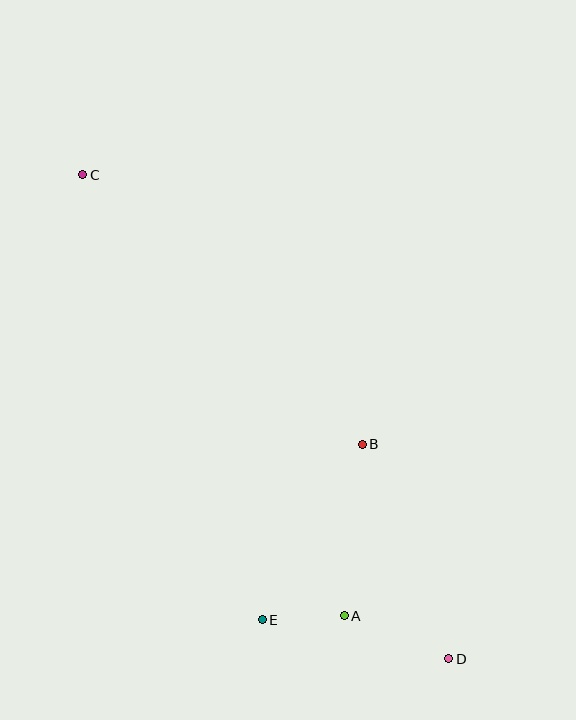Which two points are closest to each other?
Points A and E are closest to each other.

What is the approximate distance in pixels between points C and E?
The distance between C and E is approximately 479 pixels.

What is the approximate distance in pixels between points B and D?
The distance between B and D is approximately 232 pixels.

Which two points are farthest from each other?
Points C and D are farthest from each other.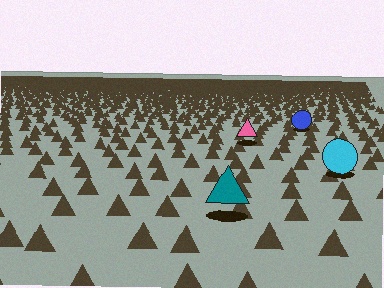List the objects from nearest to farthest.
From nearest to farthest: the teal triangle, the cyan circle, the pink triangle, the blue circle.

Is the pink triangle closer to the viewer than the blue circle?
Yes. The pink triangle is closer — you can tell from the texture gradient: the ground texture is coarser near it.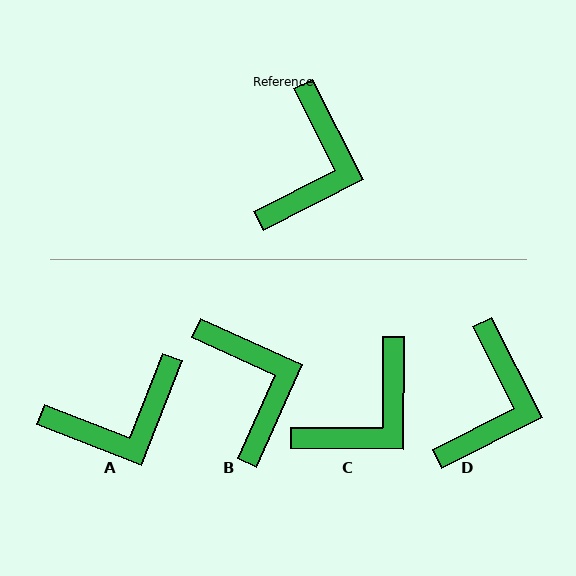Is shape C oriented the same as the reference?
No, it is off by about 27 degrees.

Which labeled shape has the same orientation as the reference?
D.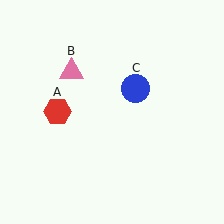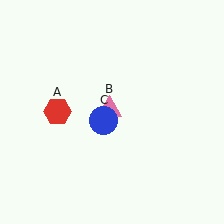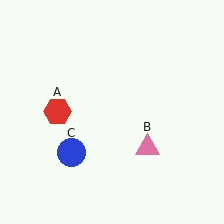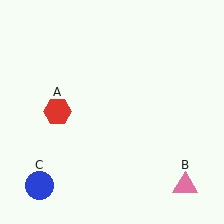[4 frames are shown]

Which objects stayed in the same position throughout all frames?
Red hexagon (object A) remained stationary.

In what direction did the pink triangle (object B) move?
The pink triangle (object B) moved down and to the right.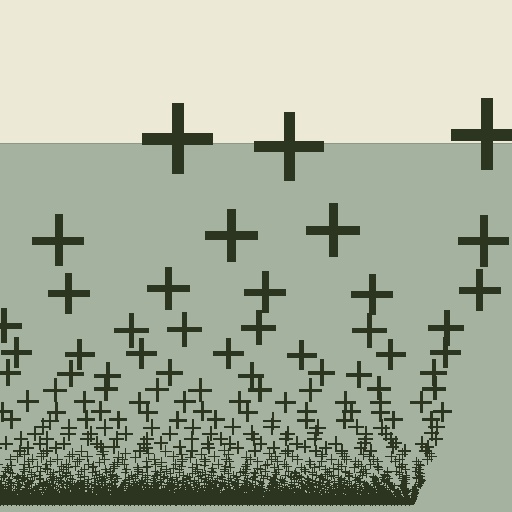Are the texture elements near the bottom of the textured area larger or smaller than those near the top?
Smaller. The gradient is inverted — elements near the bottom are smaller and denser.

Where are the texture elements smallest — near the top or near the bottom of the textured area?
Near the bottom.